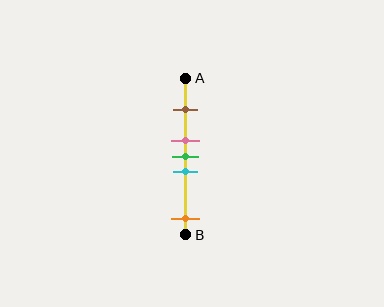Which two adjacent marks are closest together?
The pink and green marks are the closest adjacent pair.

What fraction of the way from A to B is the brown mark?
The brown mark is approximately 20% (0.2) of the way from A to B.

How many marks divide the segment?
There are 5 marks dividing the segment.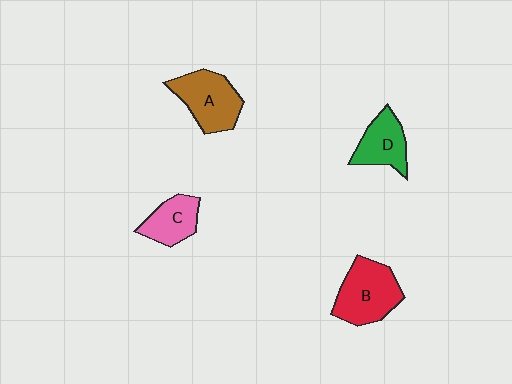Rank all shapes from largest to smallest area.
From largest to smallest: B (red), A (brown), D (green), C (pink).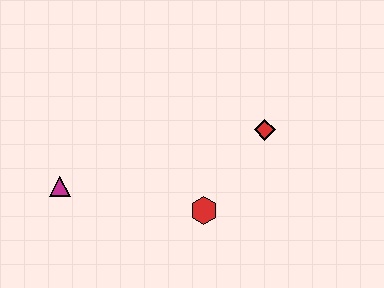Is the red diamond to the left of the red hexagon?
No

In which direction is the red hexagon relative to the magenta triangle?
The red hexagon is to the right of the magenta triangle.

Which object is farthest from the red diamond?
The magenta triangle is farthest from the red diamond.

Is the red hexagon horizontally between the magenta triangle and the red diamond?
Yes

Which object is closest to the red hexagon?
The red diamond is closest to the red hexagon.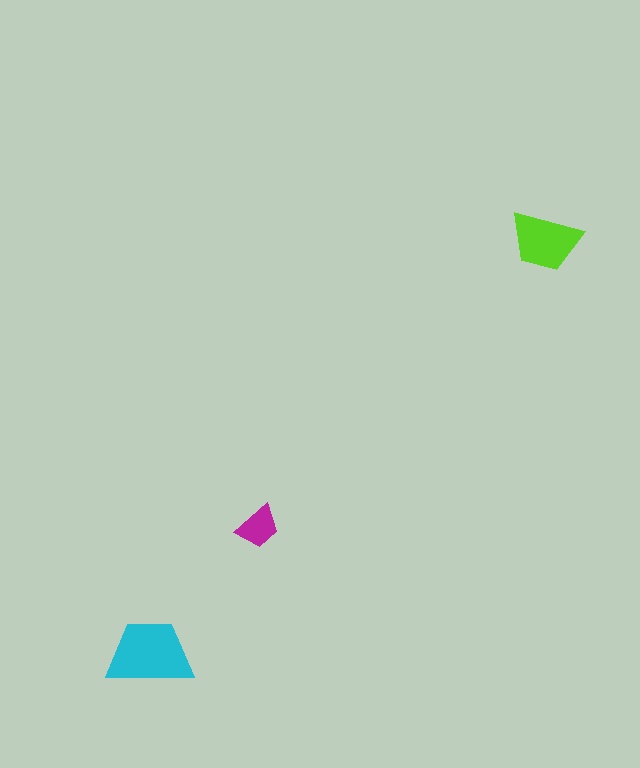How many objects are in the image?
There are 3 objects in the image.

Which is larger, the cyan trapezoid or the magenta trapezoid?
The cyan one.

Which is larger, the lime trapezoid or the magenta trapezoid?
The lime one.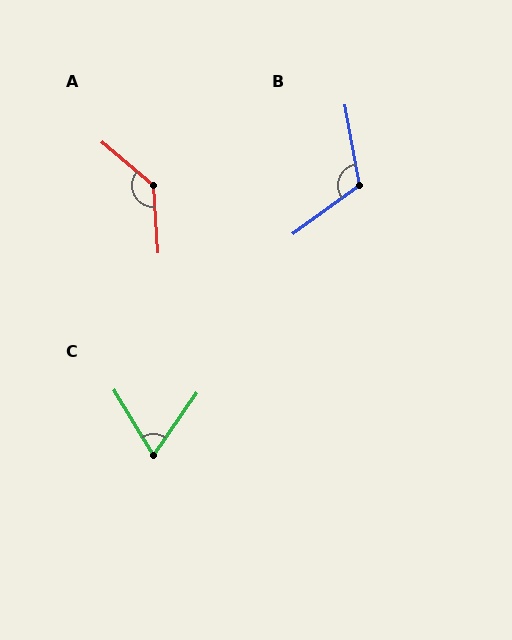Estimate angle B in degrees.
Approximately 116 degrees.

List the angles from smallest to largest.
C (66°), B (116°), A (135°).